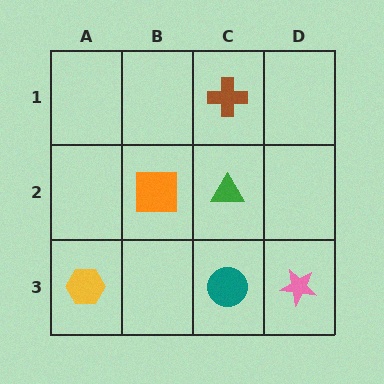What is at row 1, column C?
A brown cross.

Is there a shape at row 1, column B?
No, that cell is empty.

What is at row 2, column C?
A green triangle.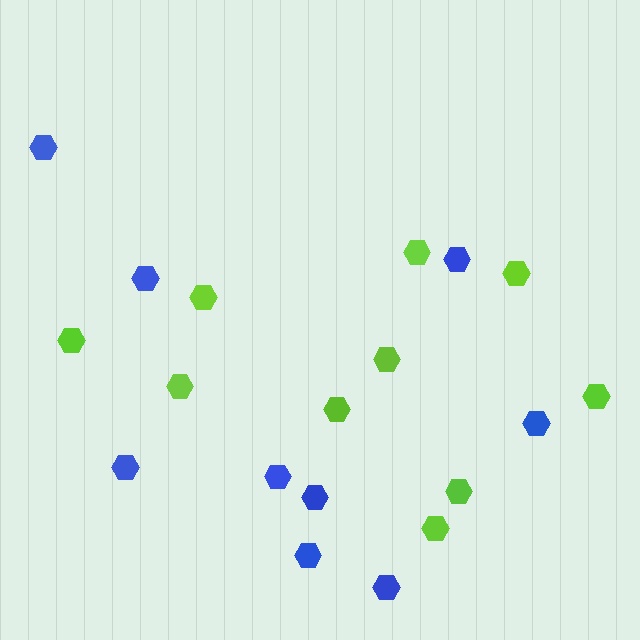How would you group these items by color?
There are 2 groups: one group of blue hexagons (9) and one group of lime hexagons (10).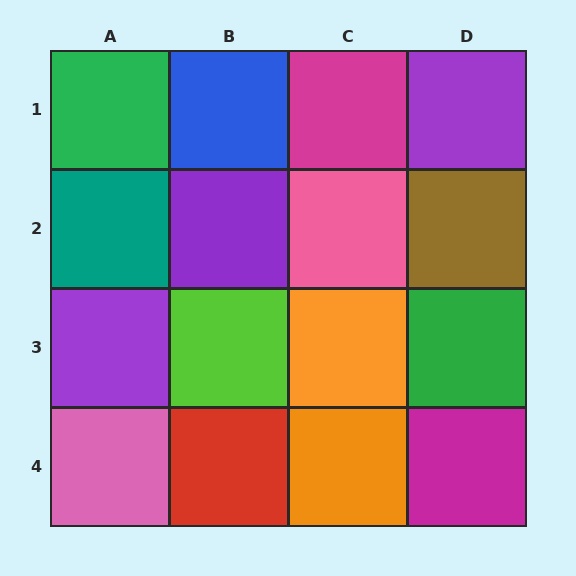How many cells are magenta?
2 cells are magenta.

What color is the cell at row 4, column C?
Orange.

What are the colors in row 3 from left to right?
Purple, lime, orange, green.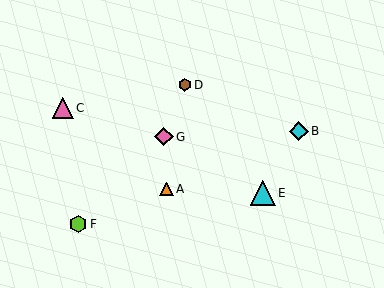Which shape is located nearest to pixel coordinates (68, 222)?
The lime hexagon (labeled F) at (78, 224) is nearest to that location.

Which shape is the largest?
The cyan triangle (labeled E) is the largest.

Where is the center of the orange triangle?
The center of the orange triangle is at (166, 189).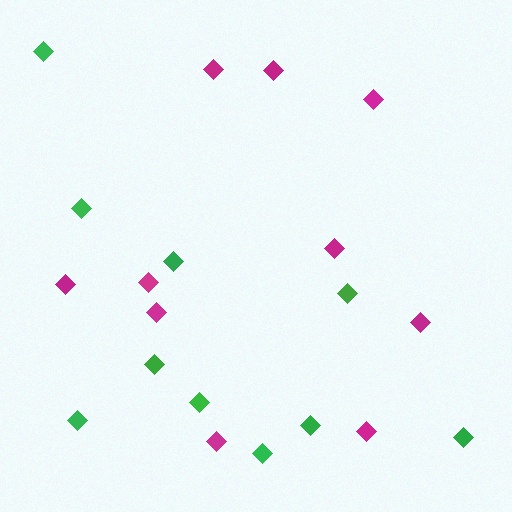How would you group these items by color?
There are 2 groups: one group of magenta diamonds (10) and one group of green diamonds (10).